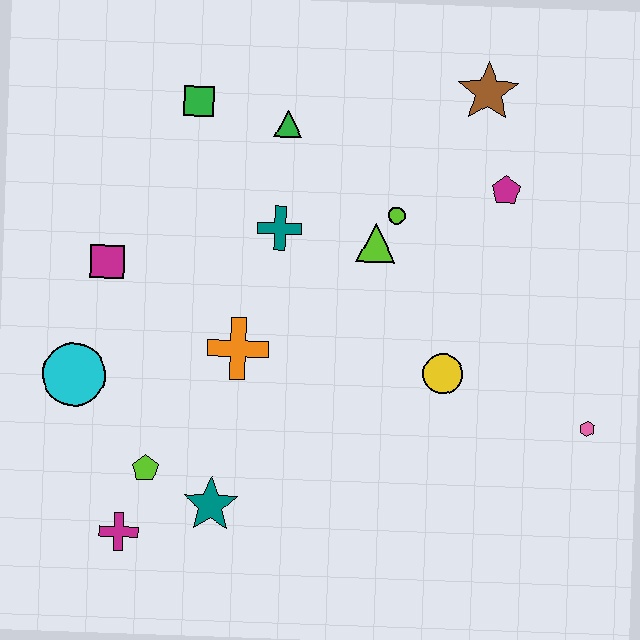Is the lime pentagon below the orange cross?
Yes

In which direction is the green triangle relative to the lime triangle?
The green triangle is above the lime triangle.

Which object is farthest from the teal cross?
The pink hexagon is farthest from the teal cross.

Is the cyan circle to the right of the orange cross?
No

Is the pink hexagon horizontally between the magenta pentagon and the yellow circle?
No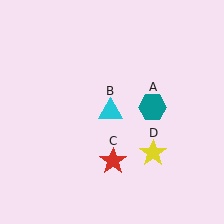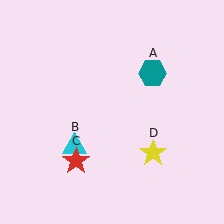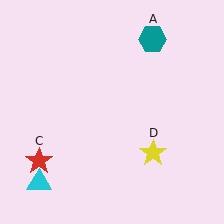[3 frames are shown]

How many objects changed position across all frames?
3 objects changed position: teal hexagon (object A), cyan triangle (object B), red star (object C).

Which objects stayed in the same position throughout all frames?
Yellow star (object D) remained stationary.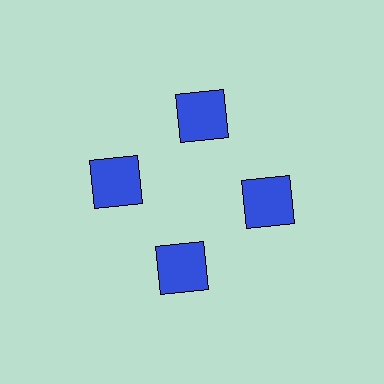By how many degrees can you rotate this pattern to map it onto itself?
The pattern maps onto itself every 90 degrees of rotation.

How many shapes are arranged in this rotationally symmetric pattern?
There are 4 shapes, arranged in 4 groups of 1.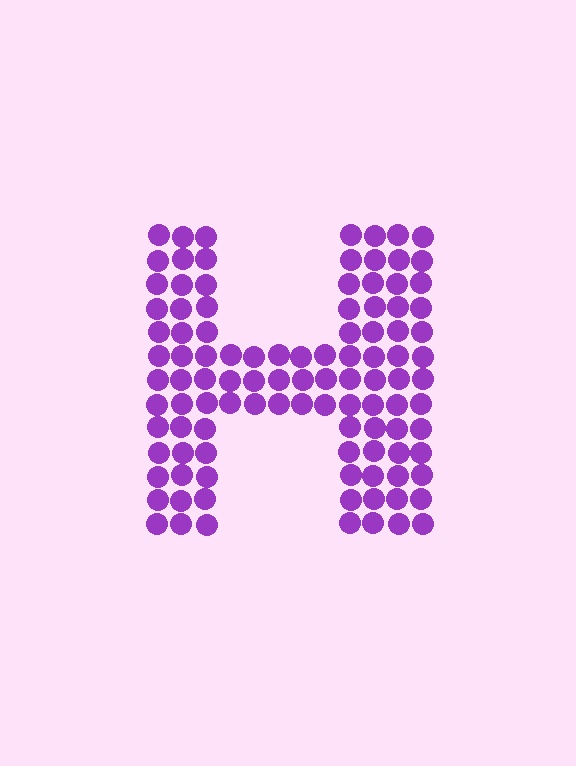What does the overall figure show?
The overall figure shows the letter H.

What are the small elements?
The small elements are circles.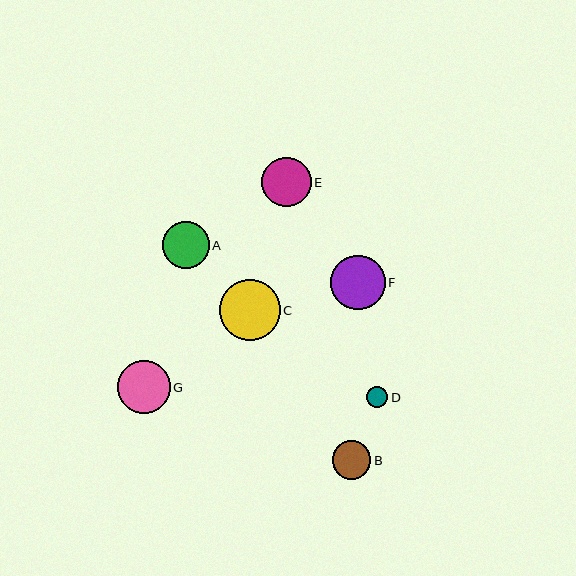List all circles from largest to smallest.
From largest to smallest: C, F, G, E, A, B, D.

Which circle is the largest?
Circle C is the largest with a size of approximately 60 pixels.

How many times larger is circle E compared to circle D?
Circle E is approximately 2.4 times the size of circle D.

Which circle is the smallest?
Circle D is the smallest with a size of approximately 21 pixels.